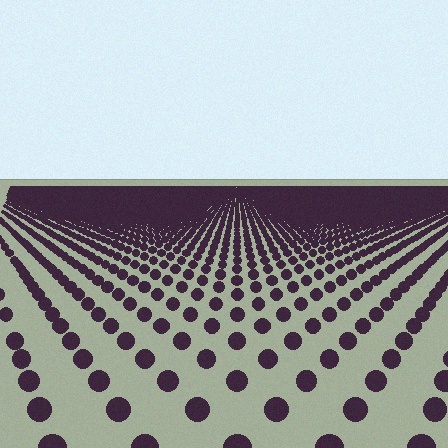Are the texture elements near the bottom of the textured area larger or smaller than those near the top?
Larger. Near the bottom, elements are closer to the viewer and appear at a bigger on-screen size.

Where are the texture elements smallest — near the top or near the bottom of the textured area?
Near the top.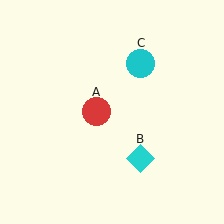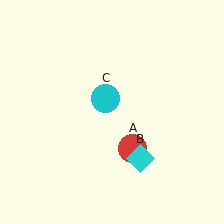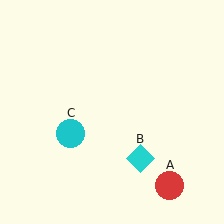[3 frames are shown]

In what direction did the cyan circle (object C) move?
The cyan circle (object C) moved down and to the left.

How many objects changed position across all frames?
2 objects changed position: red circle (object A), cyan circle (object C).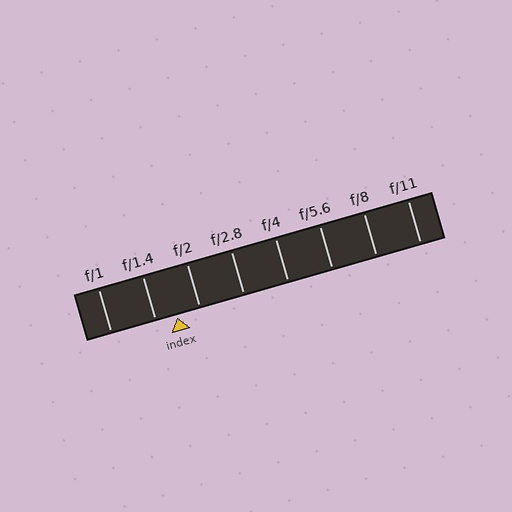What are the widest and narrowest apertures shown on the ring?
The widest aperture shown is f/1 and the narrowest is f/11.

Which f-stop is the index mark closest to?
The index mark is closest to f/1.4.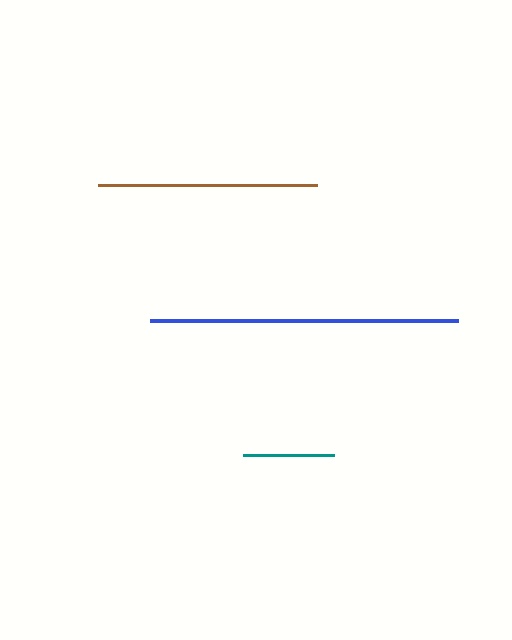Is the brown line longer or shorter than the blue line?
The blue line is longer than the brown line.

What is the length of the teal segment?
The teal segment is approximately 92 pixels long.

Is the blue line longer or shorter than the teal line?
The blue line is longer than the teal line.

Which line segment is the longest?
The blue line is the longest at approximately 308 pixels.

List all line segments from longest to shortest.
From longest to shortest: blue, brown, teal.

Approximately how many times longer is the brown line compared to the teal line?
The brown line is approximately 2.4 times the length of the teal line.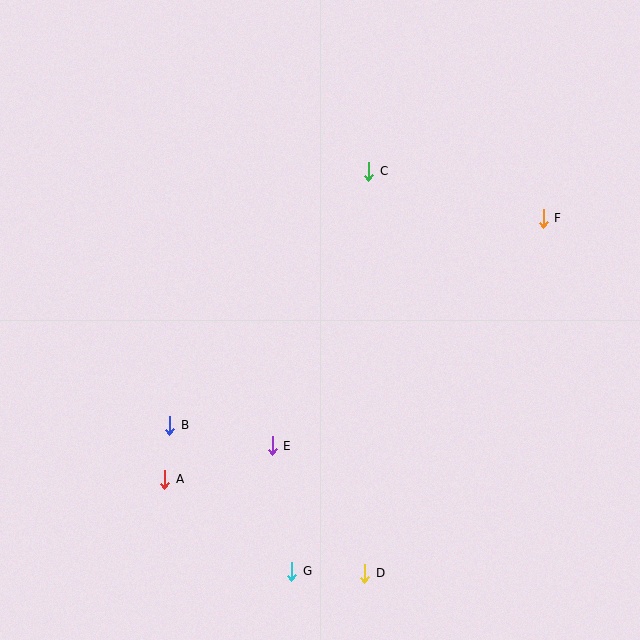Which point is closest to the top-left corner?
Point C is closest to the top-left corner.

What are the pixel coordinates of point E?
Point E is at (272, 446).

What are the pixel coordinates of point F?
Point F is at (543, 218).